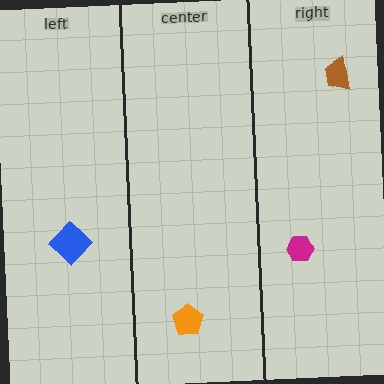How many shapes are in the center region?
1.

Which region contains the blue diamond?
The left region.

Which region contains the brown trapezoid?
The right region.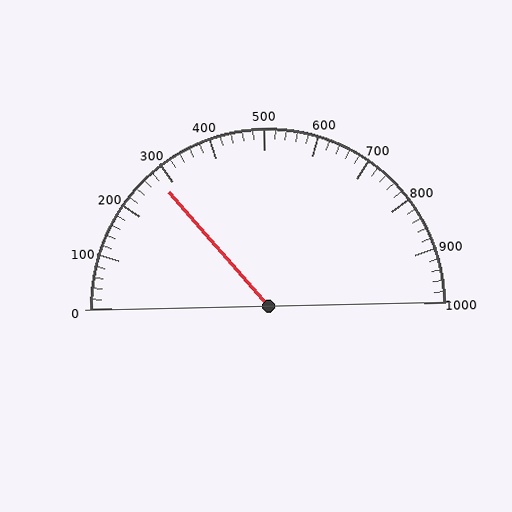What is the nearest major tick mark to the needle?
The nearest major tick mark is 300.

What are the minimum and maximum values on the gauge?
The gauge ranges from 0 to 1000.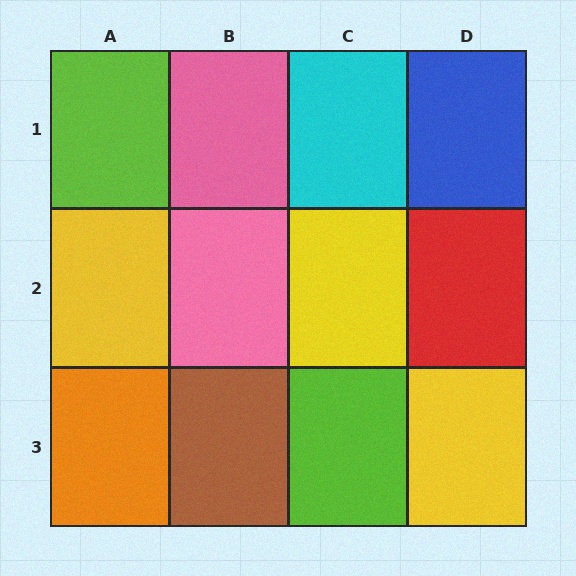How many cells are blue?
1 cell is blue.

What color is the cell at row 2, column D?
Red.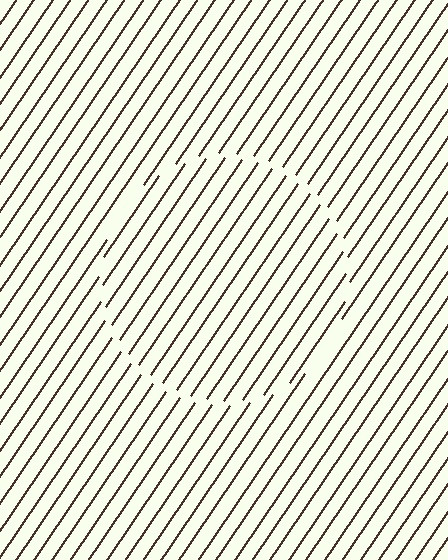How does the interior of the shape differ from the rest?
The interior of the shape contains the same grating, shifted by half a period — the contour is defined by the phase discontinuity where line-ends from the inner and outer gratings abut.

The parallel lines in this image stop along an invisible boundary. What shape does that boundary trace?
An illusory circle. The interior of the shape contains the same grating, shifted by half a period — the contour is defined by the phase discontinuity where line-ends from the inner and outer gratings abut.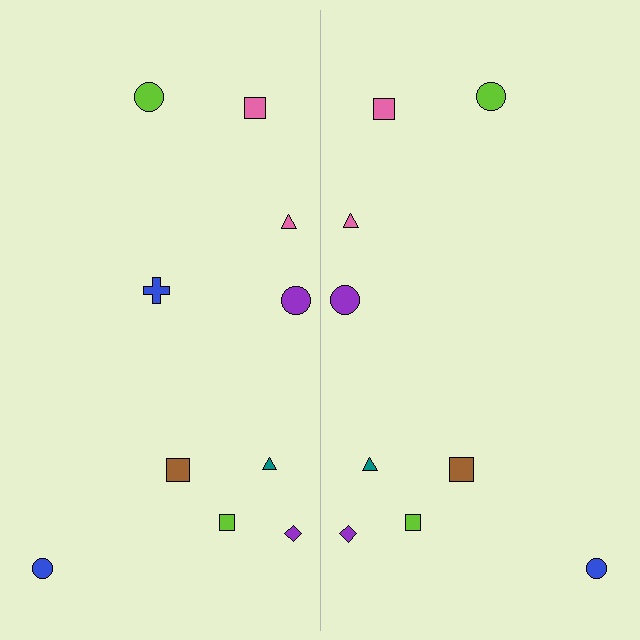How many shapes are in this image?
There are 19 shapes in this image.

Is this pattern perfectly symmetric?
No, the pattern is not perfectly symmetric. A blue cross is missing from the right side.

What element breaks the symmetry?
A blue cross is missing from the right side.